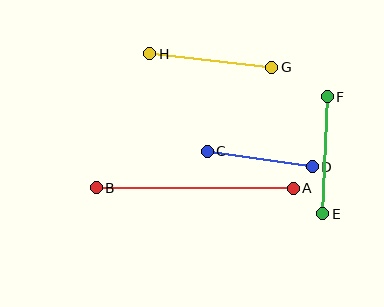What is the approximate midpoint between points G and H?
The midpoint is at approximately (211, 61) pixels.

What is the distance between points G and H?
The distance is approximately 123 pixels.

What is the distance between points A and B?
The distance is approximately 197 pixels.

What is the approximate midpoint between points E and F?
The midpoint is at approximately (325, 155) pixels.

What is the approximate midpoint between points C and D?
The midpoint is at approximately (260, 159) pixels.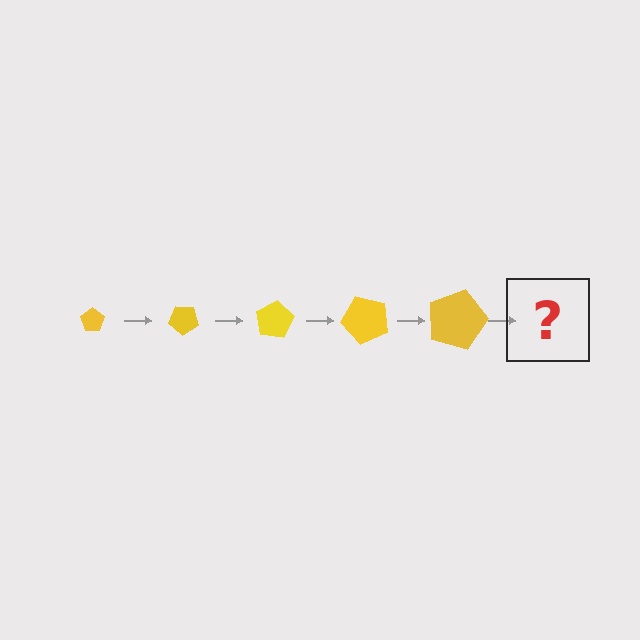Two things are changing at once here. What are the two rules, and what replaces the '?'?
The two rules are that the pentagon grows larger each step and it rotates 40 degrees each step. The '?' should be a pentagon, larger than the previous one and rotated 200 degrees from the start.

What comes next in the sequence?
The next element should be a pentagon, larger than the previous one and rotated 200 degrees from the start.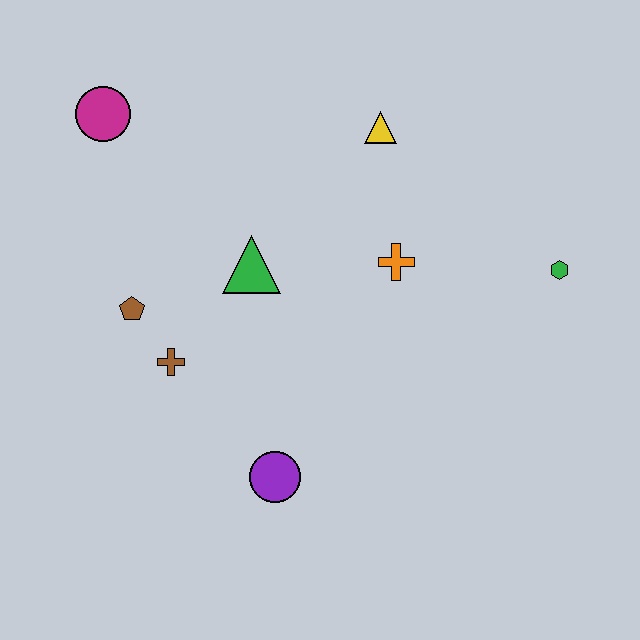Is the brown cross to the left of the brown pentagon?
No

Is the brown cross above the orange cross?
No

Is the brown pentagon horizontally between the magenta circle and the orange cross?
Yes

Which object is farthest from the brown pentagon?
The green hexagon is farthest from the brown pentagon.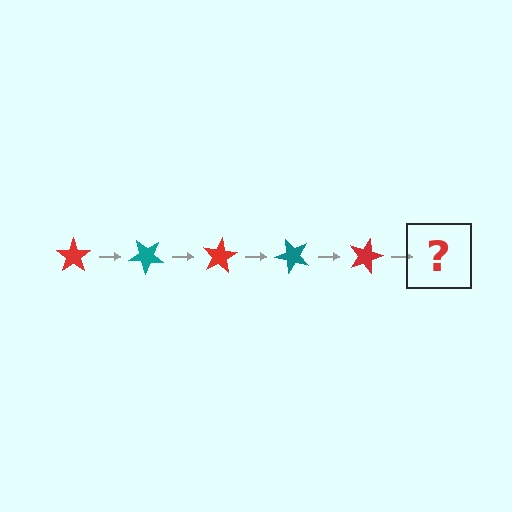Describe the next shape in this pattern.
It should be a teal star, rotated 200 degrees from the start.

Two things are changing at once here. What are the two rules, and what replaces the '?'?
The two rules are that it rotates 40 degrees each step and the color cycles through red and teal. The '?' should be a teal star, rotated 200 degrees from the start.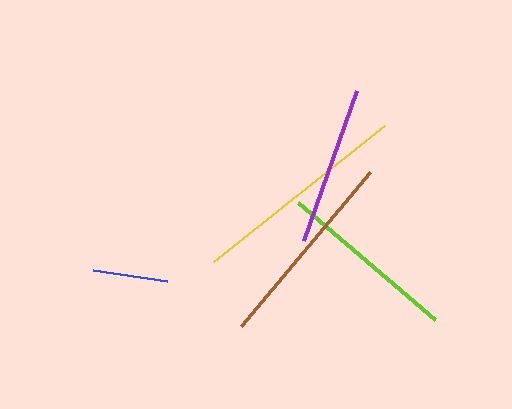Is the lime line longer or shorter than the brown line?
The brown line is longer than the lime line.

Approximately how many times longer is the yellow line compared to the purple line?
The yellow line is approximately 1.4 times the length of the purple line.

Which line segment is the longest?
The yellow line is the longest at approximately 219 pixels.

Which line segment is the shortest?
The blue line is the shortest at approximately 74 pixels.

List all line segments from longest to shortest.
From longest to shortest: yellow, brown, lime, purple, blue.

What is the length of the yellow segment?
The yellow segment is approximately 219 pixels long.